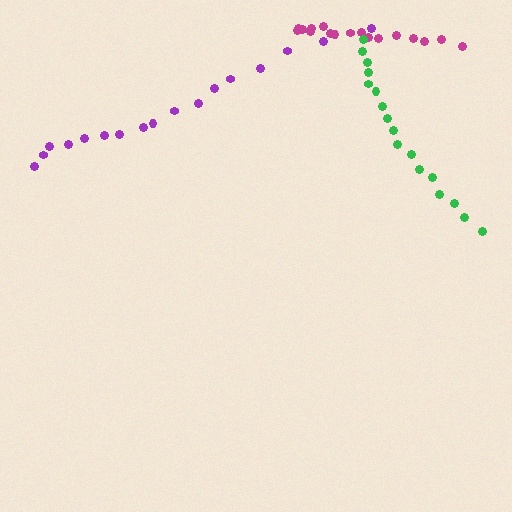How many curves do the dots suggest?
There are 3 distinct paths.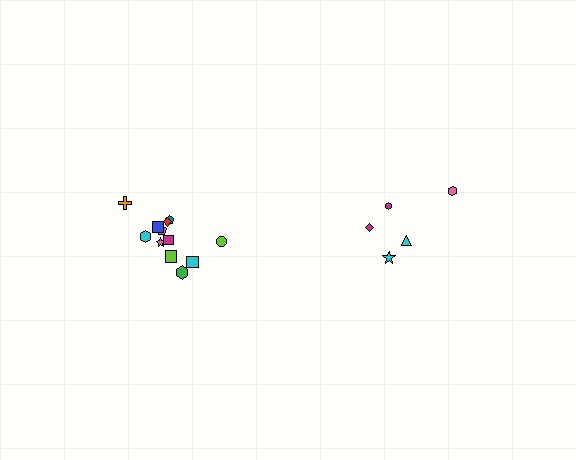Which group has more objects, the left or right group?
The left group.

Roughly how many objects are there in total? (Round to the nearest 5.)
Roughly 15 objects in total.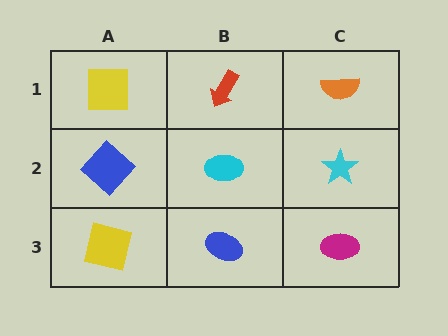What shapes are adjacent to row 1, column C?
A cyan star (row 2, column C), a red arrow (row 1, column B).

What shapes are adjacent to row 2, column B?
A red arrow (row 1, column B), a blue ellipse (row 3, column B), a blue diamond (row 2, column A), a cyan star (row 2, column C).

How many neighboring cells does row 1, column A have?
2.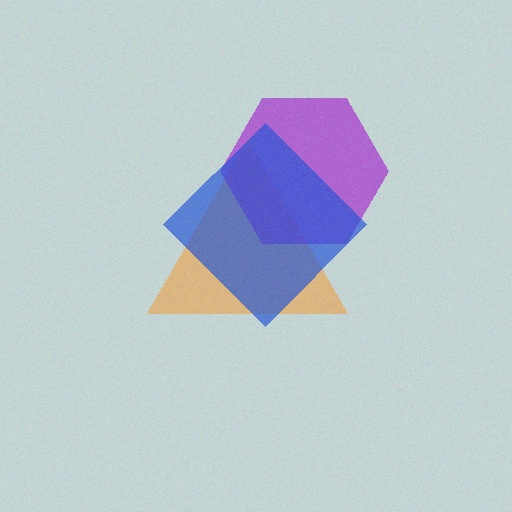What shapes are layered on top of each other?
The layered shapes are: an orange triangle, a purple hexagon, a blue diamond.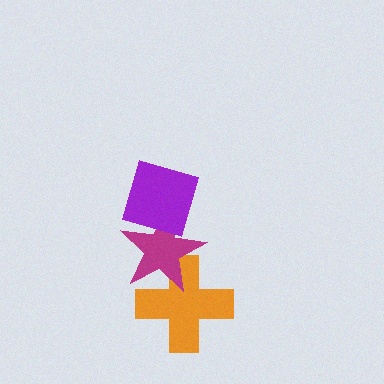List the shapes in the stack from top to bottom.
From top to bottom: the purple diamond, the magenta star, the orange cross.